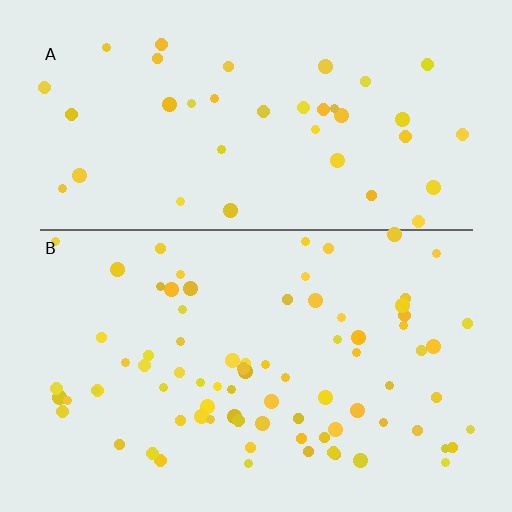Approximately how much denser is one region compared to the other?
Approximately 2.0× — region B over region A.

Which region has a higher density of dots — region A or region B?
B (the bottom).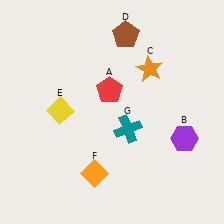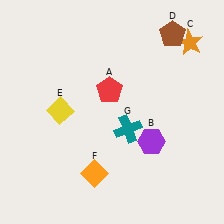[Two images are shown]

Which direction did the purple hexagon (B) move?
The purple hexagon (B) moved left.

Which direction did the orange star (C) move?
The orange star (C) moved right.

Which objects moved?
The objects that moved are: the purple hexagon (B), the orange star (C), the brown pentagon (D).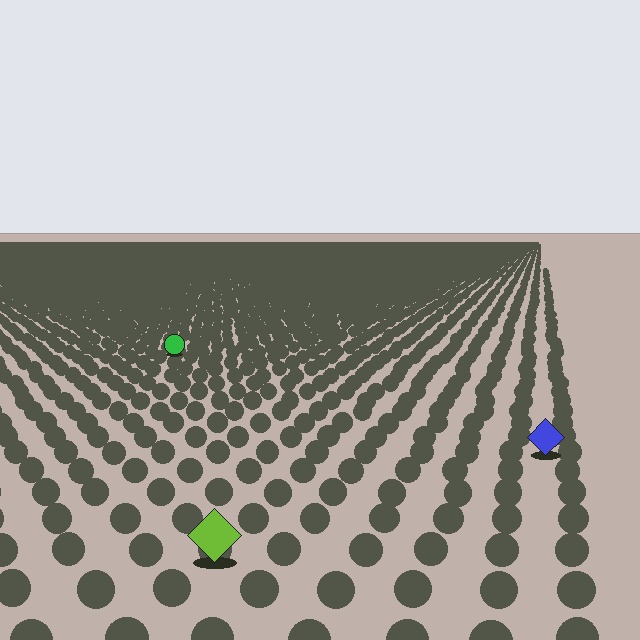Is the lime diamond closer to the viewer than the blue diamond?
Yes. The lime diamond is closer — you can tell from the texture gradient: the ground texture is coarser near it.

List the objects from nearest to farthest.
From nearest to farthest: the lime diamond, the blue diamond, the green circle.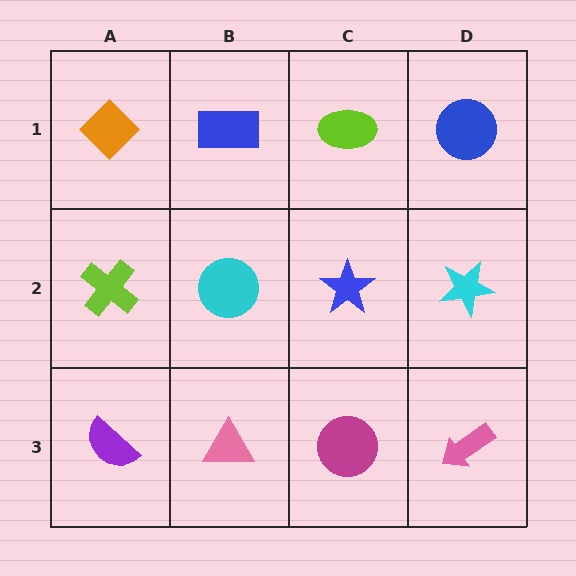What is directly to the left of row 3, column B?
A purple semicircle.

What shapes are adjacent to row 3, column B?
A cyan circle (row 2, column B), a purple semicircle (row 3, column A), a magenta circle (row 3, column C).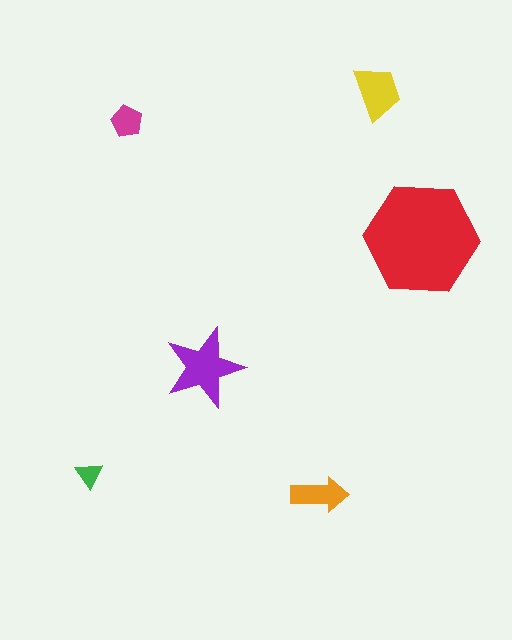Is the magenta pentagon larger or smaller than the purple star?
Smaller.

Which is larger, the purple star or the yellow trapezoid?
The purple star.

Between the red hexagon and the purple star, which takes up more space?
The red hexagon.